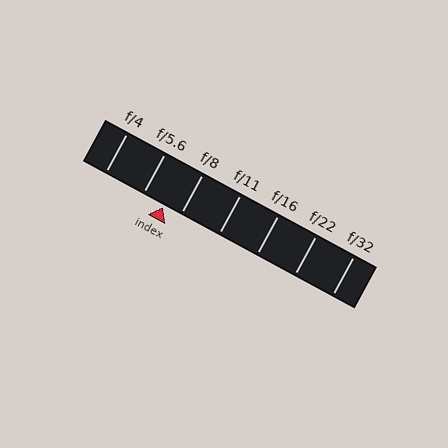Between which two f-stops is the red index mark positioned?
The index mark is between f/5.6 and f/8.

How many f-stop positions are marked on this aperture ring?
There are 7 f-stop positions marked.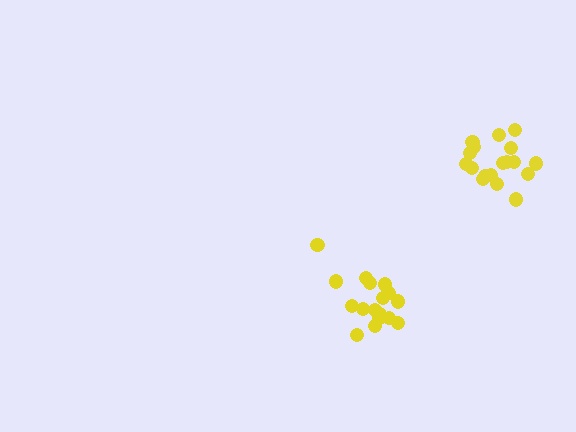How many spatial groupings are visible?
There are 2 spatial groupings.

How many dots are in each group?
Group 1: 18 dots, Group 2: 18 dots (36 total).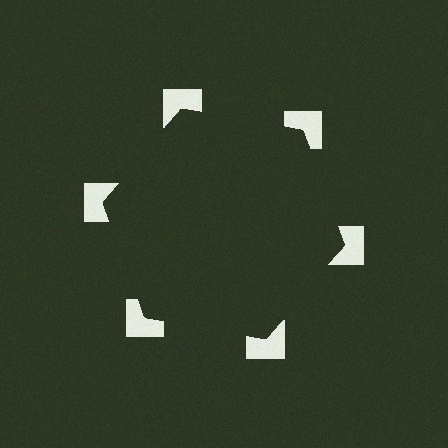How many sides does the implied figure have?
6 sides.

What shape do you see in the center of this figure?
An illusory hexagon — its edges are inferred from the aligned wedge cuts in the notched squares, not physically drawn.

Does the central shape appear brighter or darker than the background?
It typically appears slightly darker than the background, even though no actual brightness change is drawn.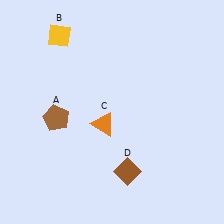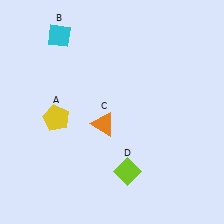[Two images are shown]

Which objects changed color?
A changed from brown to yellow. B changed from yellow to cyan. D changed from brown to lime.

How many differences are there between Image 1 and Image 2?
There are 3 differences between the two images.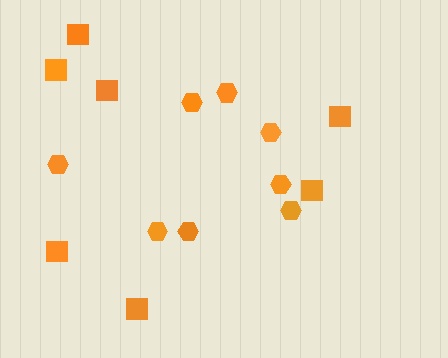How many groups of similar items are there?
There are 2 groups: one group of hexagons (8) and one group of squares (7).